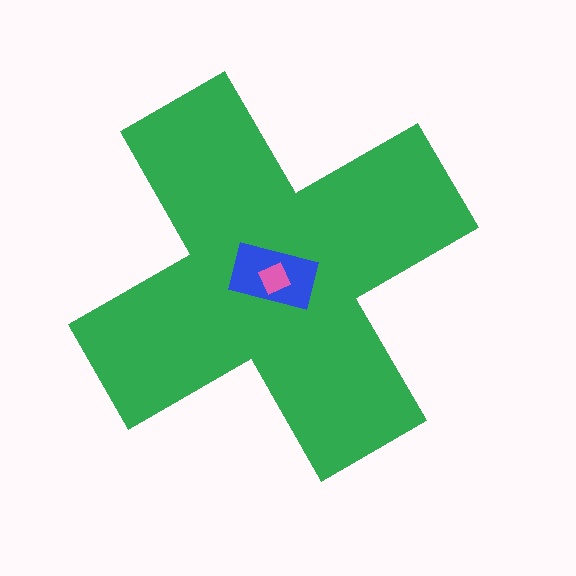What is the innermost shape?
The pink square.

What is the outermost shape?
The green cross.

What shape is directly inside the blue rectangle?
The pink square.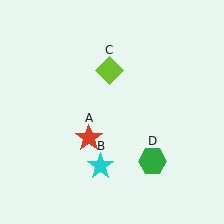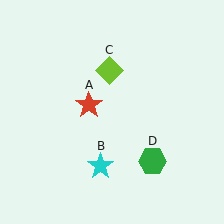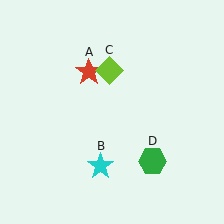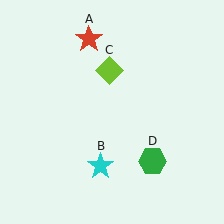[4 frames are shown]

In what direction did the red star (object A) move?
The red star (object A) moved up.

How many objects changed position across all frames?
1 object changed position: red star (object A).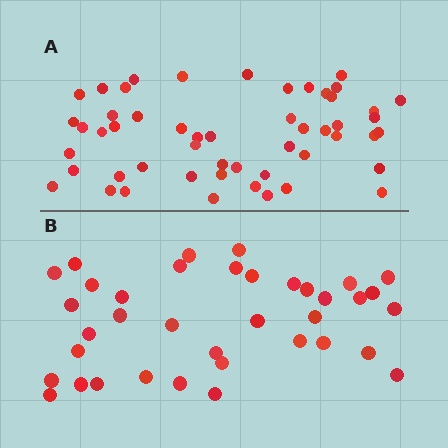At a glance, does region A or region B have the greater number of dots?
Region A (the top region) has more dots.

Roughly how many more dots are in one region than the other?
Region A has approximately 15 more dots than region B.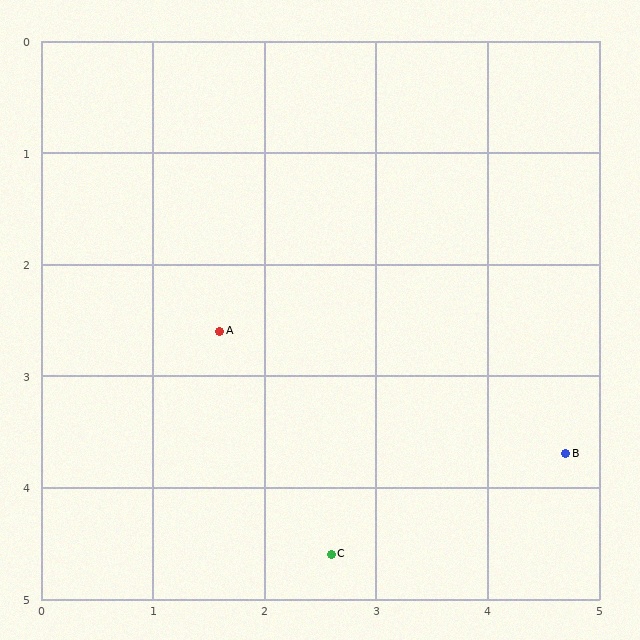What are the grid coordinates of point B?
Point B is at approximately (4.7, 3.7).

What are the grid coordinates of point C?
Point C is at approximately (2.6, 4.6).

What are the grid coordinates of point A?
Point A is at approximately (1.6, 2.6).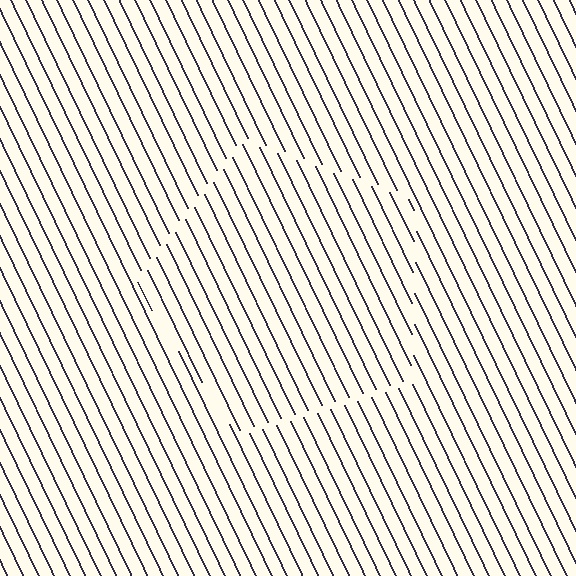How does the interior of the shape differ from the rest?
The interior of the shape contains the same grating, shifted by half a period — the contour is defined by the phase discontinuity where line-ends from the inner and outer gratings abut.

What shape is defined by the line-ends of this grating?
An illusory pentagon. The interior of the shape contains the same grating, shifted by half a period — the contour is defined by the phase discontinuity where line-ends from the inner and outer gratings abut.